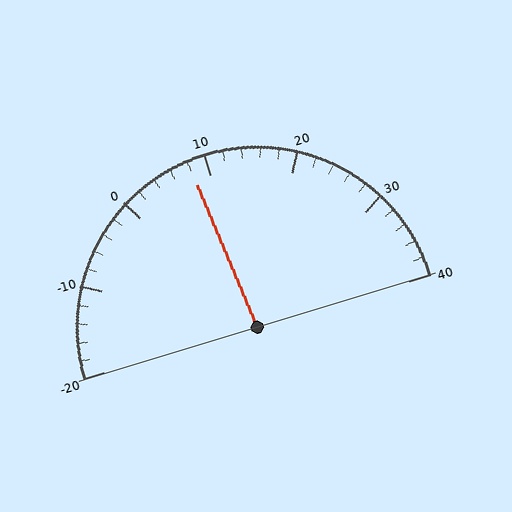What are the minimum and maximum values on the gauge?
The gauge ranges from -20 to 40.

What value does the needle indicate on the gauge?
The needle indicates approximately 8.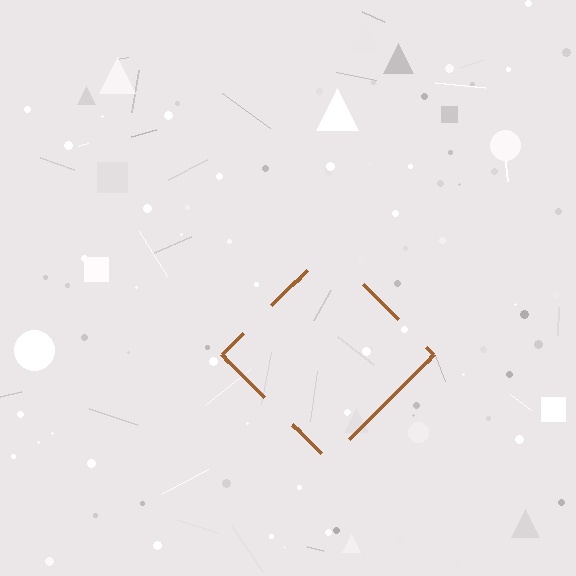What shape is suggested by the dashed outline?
The dashed outline suggests a diamond.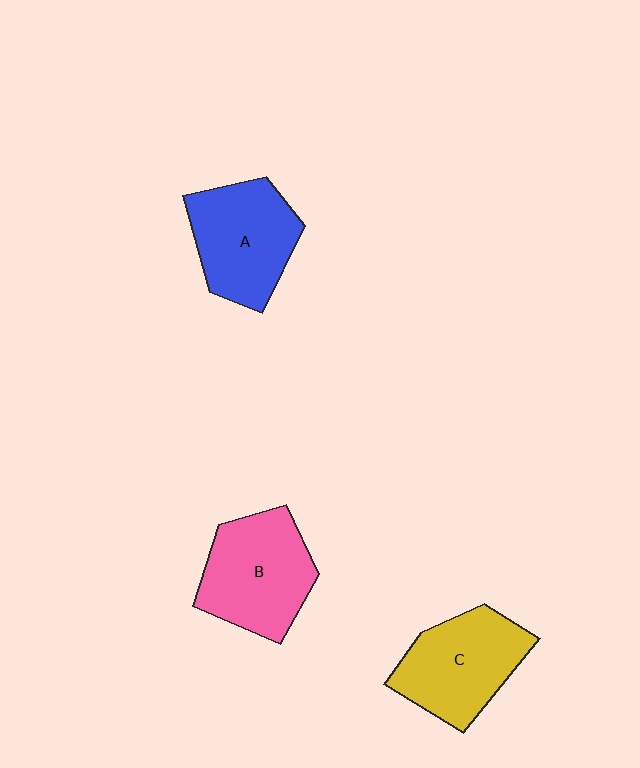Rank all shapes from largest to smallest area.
From largest to smallest: B (pink), C (yellow), A (blue).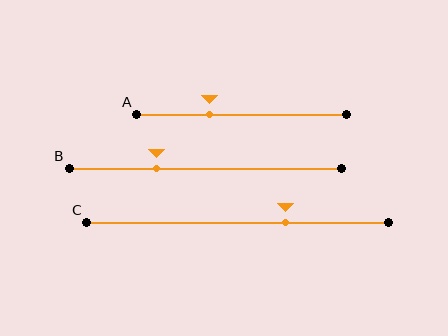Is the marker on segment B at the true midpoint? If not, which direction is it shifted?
No, the marker on segment B is shifted to the left by about 18% of the segment length.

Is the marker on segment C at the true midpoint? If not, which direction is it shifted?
No, the marker on segment C is shifted to the right by about 16% of the segment length.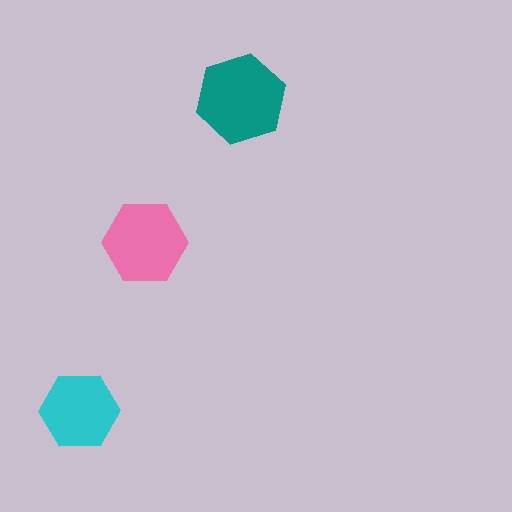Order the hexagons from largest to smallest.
the teal one, the pink one, the cyan one.